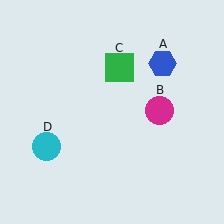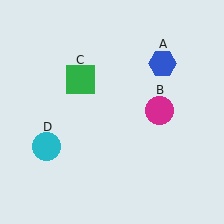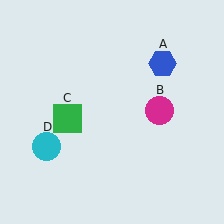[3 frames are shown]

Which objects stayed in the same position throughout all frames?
Blue hexagon (object A) and magenta circle (object B) and cyan circle (object D) remained stationary.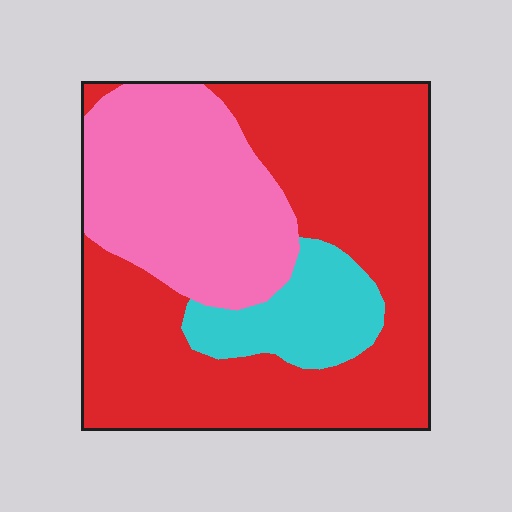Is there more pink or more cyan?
Pink.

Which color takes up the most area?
Red, at roughly 55%.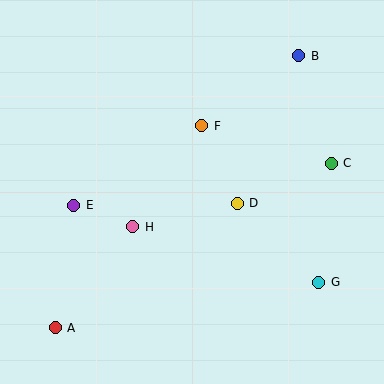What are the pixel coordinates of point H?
Point H is at (133, 227).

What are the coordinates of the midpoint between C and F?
The midpoint between C and F is at (267, 145).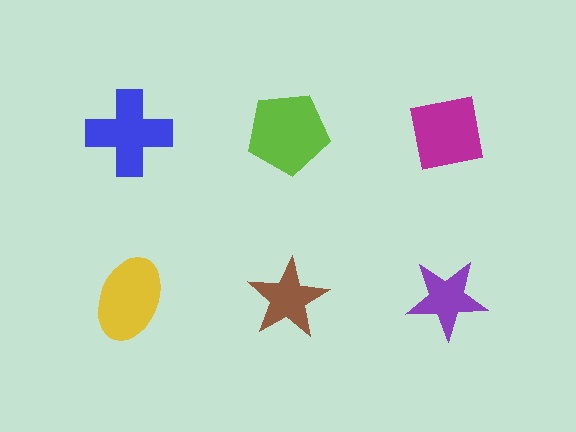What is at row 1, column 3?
A magenta square.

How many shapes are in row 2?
3 shapes.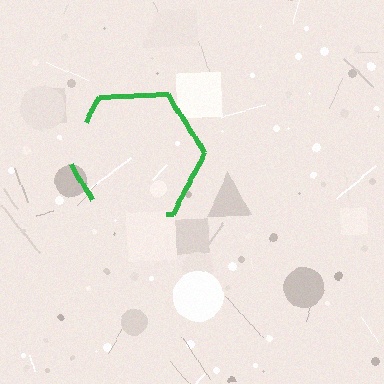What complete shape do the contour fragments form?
The contour fragments form a hexagon.